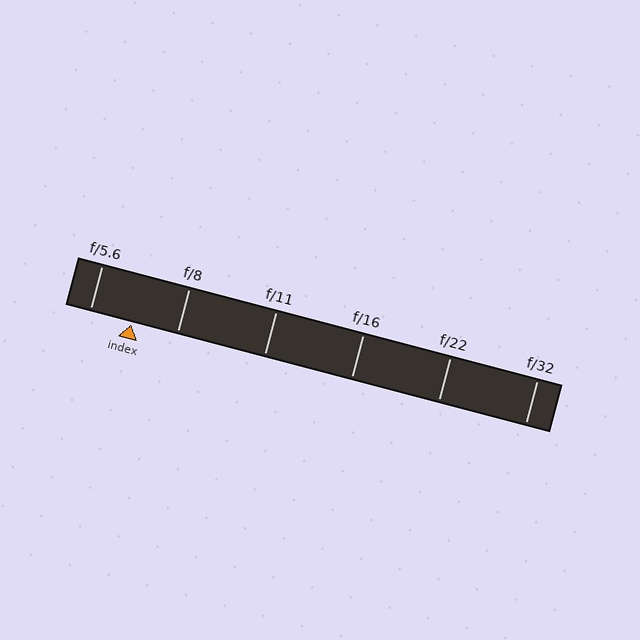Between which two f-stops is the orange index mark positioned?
The index mark is between f/5.6 and f/8.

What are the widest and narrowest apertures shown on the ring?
The widest aperture shown is f/5.6 and the narrowest is f/32.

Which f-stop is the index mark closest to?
The index mark is closest to f/5.6.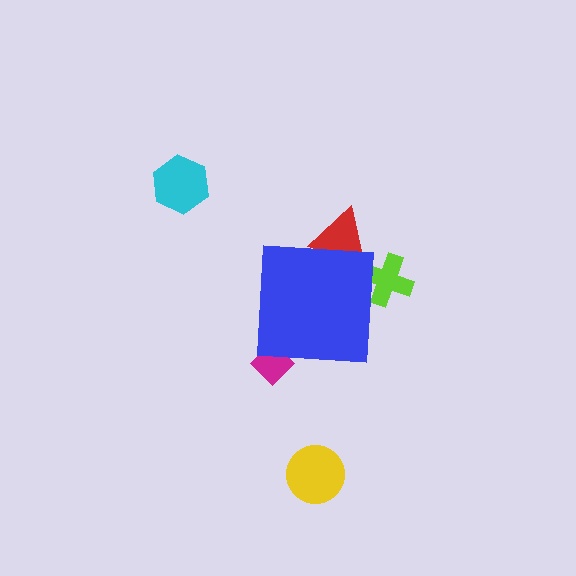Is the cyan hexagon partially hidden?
No, the cyan hexagon is fully visible.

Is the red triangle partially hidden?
Yes, the red triangle is partially hidden behind the blue square.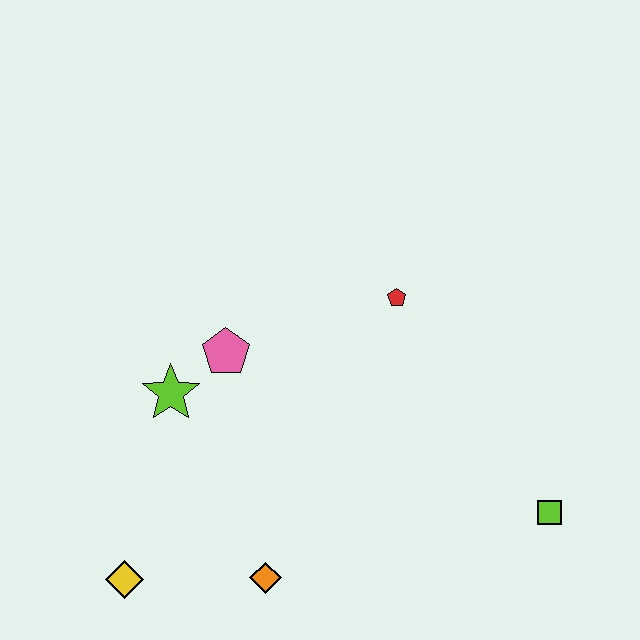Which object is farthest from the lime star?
The lime square is farthest from the lime star.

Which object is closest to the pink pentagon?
The lime star is closest to the pink pentagon.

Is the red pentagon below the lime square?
No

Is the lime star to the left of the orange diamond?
Yes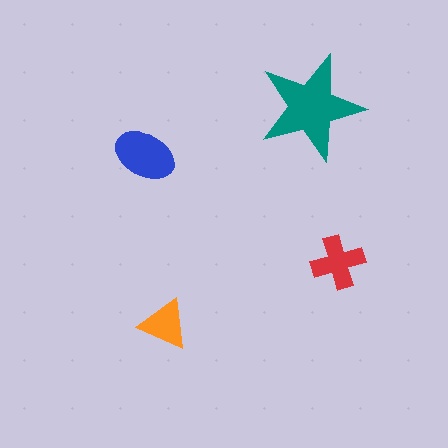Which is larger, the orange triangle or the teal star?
The teal star.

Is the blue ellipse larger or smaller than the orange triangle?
Larger.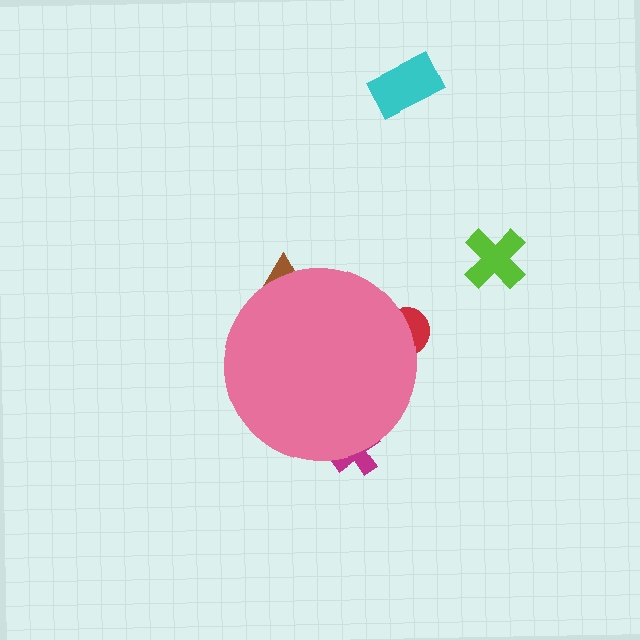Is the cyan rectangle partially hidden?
No, the cyan rectangle is fully visible.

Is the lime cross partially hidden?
No, the lime cross is fully visible.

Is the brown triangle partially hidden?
Yes, the brown triangle is partially hidden behind the pink circle.